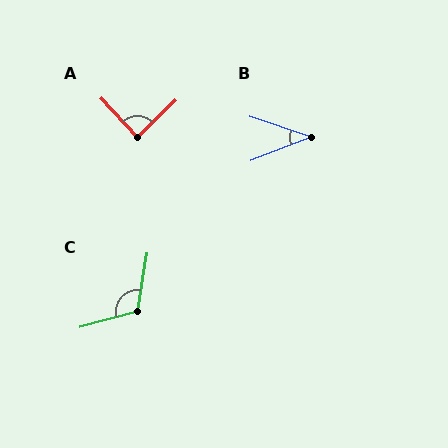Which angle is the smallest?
B, at approximately 40 degrees.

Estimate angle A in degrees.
Approximately 89 degrees.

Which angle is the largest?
C, at approximately 115 degrees.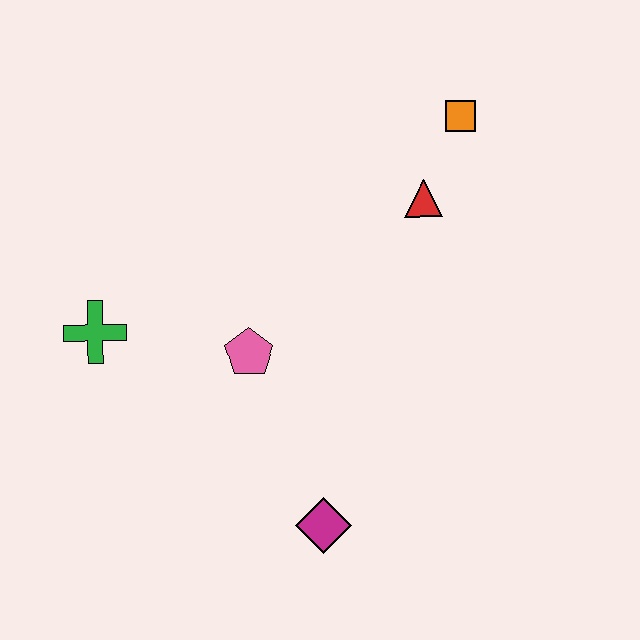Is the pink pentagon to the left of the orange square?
Yes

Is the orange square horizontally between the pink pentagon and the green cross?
No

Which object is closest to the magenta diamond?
The pink pentagon is closest to the magenta diamond.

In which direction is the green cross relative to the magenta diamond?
The green cross is to the left of the magenta diamond.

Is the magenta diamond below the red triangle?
Yes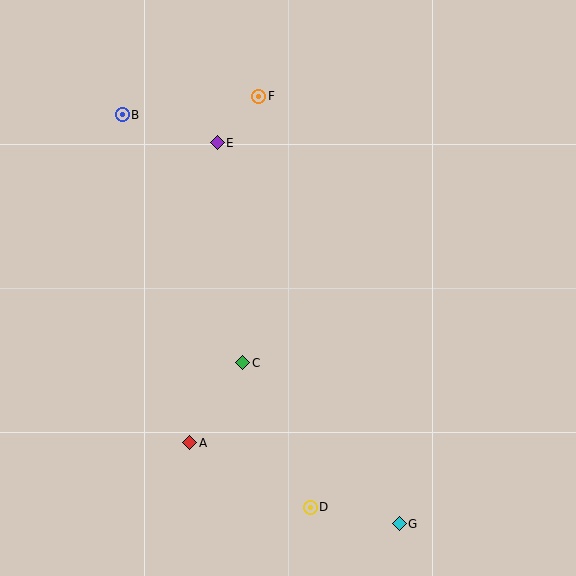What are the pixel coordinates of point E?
Point E is at (217, 143).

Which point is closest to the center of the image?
Point C at (243, 363) is closest to the center.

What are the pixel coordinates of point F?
Point F is at (259, 96).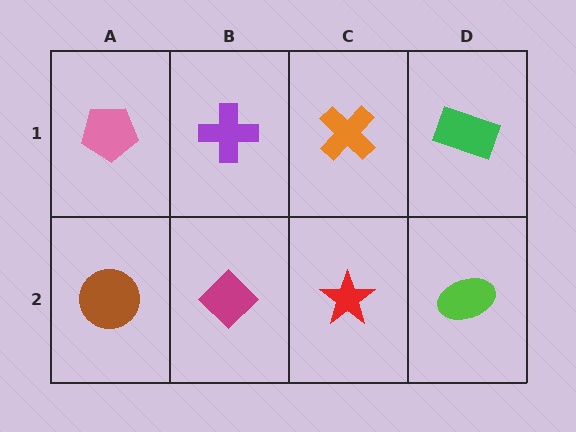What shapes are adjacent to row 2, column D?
A green rectangle (row 1, column D), a red star (row 2, column C).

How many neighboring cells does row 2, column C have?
3.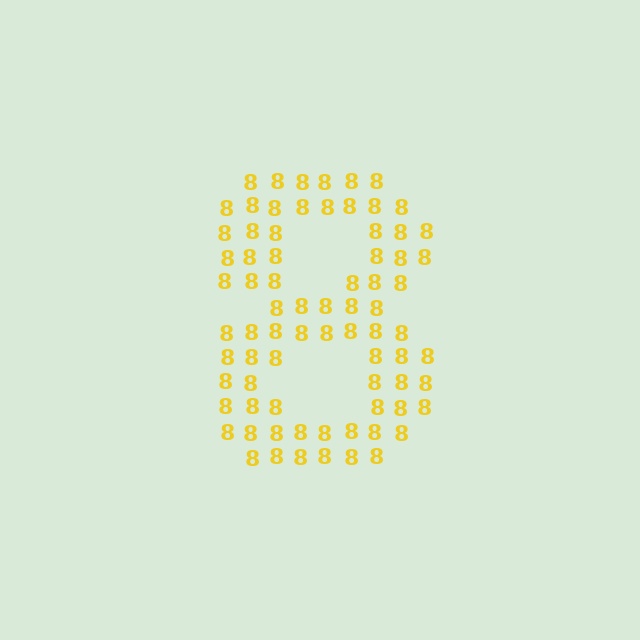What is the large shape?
The large shape is the digit 8.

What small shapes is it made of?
It is made of small digit 8's.